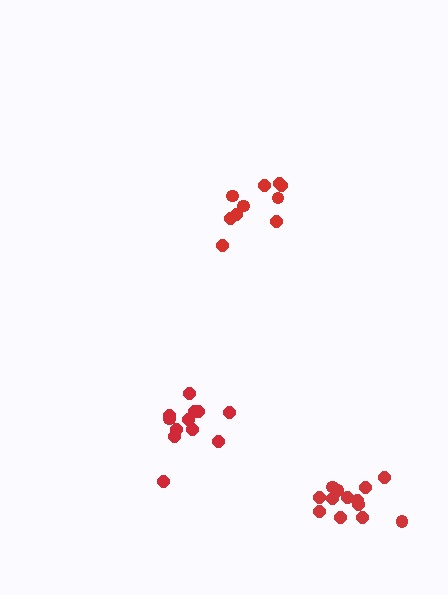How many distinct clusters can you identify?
There are 3 distinct clusters.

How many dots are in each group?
Group 1: 10 dots, Group 2: 13 dots, Group 3: 12 dots (35 total).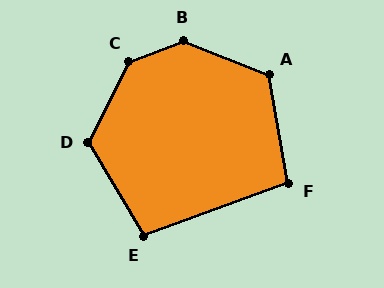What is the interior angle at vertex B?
Approximately 137 degrees (obtuse).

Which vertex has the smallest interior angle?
F, at approximately 100 degrees.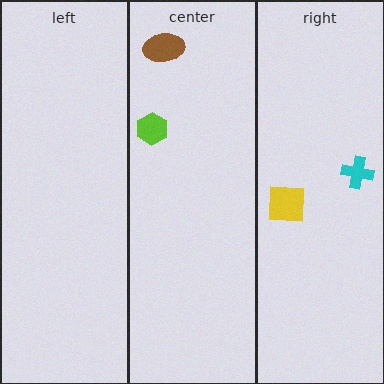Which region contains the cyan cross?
The right region.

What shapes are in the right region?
The yellow square, the cyan cross.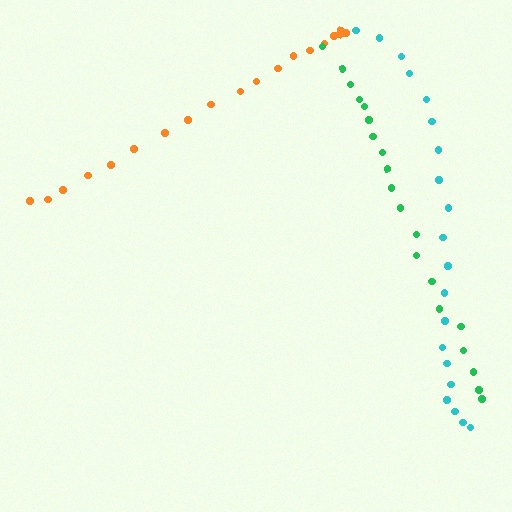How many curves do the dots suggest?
There are 3 distinct paths.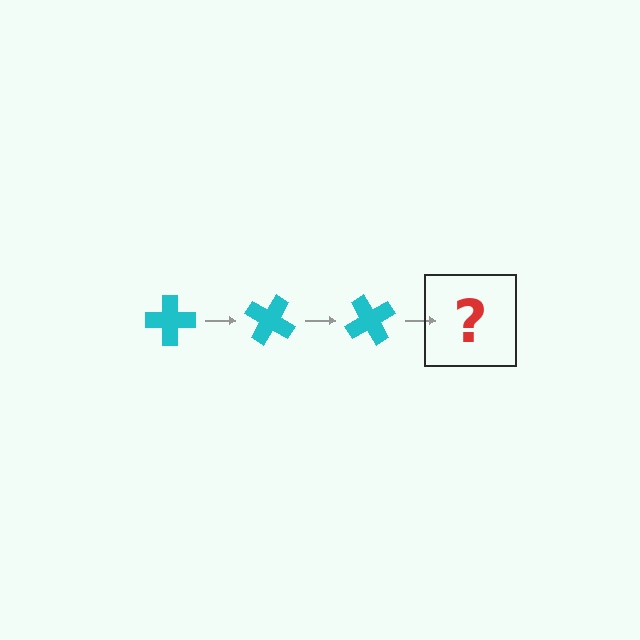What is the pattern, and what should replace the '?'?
The pattern is that the cross rotates 30 degrees each step. The '?' should be a cyan cross rotated 90 degrees.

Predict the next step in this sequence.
The next step is a cyan cross rotated 90 degrees.